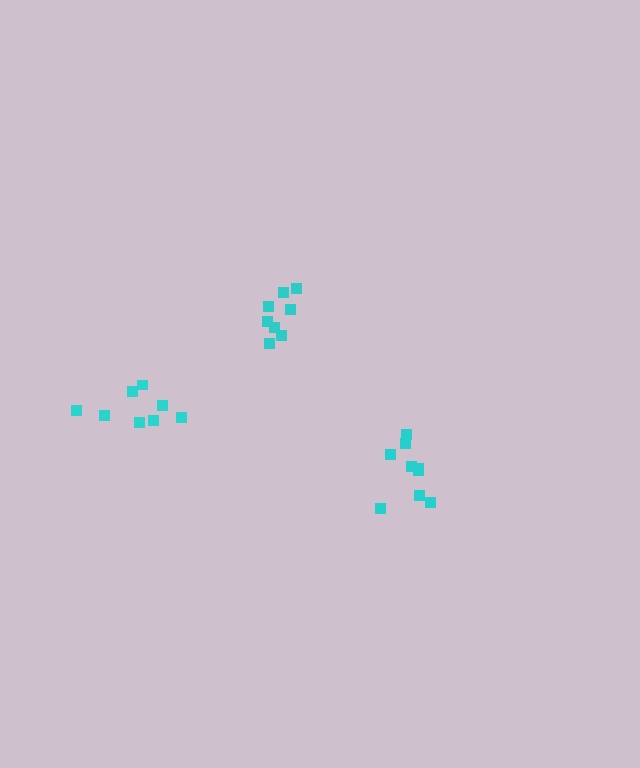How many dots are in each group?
Group 1: 9 dots, Group 2: 8 dots, Group 3: 8 dots (25 total).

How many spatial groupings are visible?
There are 3 spatial groupings.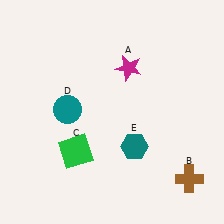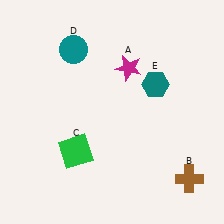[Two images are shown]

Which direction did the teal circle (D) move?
The teal circle (D) moved up.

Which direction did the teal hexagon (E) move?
The teal hexagon (E) moved up.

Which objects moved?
The objects that moved are: the teal circle (D), the teal hexagon (E).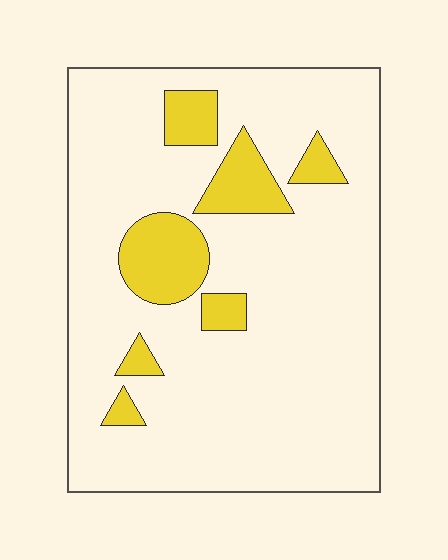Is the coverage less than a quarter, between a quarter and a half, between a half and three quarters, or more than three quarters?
Less than a quarter.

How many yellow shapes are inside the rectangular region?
7.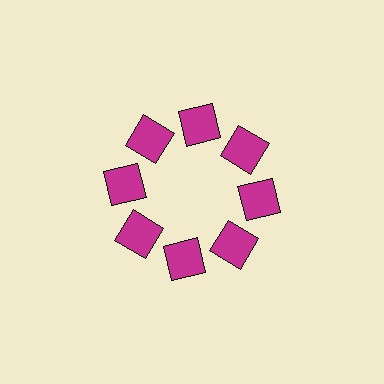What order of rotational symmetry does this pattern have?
This pattern has 8-fold rotational symmetry.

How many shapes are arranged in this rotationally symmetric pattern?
There are 8 shapes, arranged in 8 groups of 1.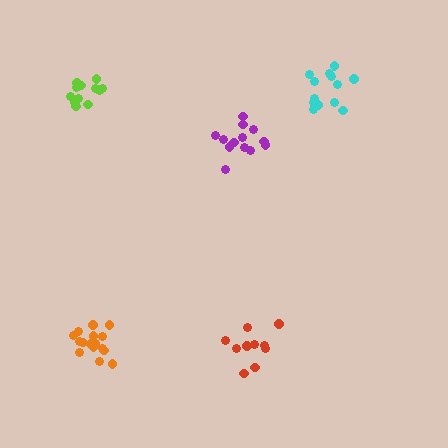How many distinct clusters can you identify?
There are 5 distinct clusters.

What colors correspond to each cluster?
The clusters are colored: red, orange, lime, purple, cyan.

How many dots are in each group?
Group 1: 10 dots, Group 2: 16 dots, Group 3: 12 dots, Group 4: 13 dots, Group 5: 13 dots (64 total).